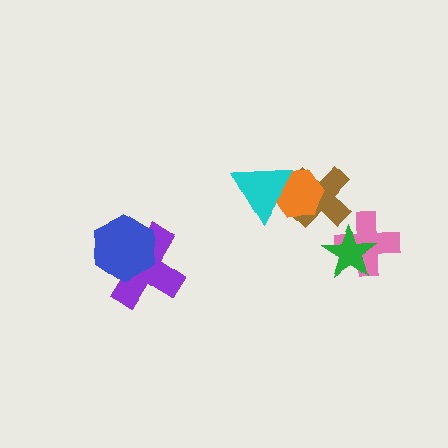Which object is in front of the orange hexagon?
The cyan triangle is in front of the orange hexagon.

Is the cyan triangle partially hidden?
No, no other shape covers it.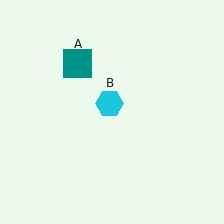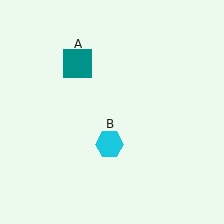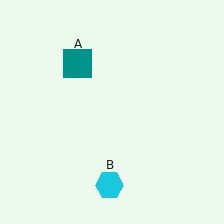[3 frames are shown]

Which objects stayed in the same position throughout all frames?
Teal square (object A) remained stationary.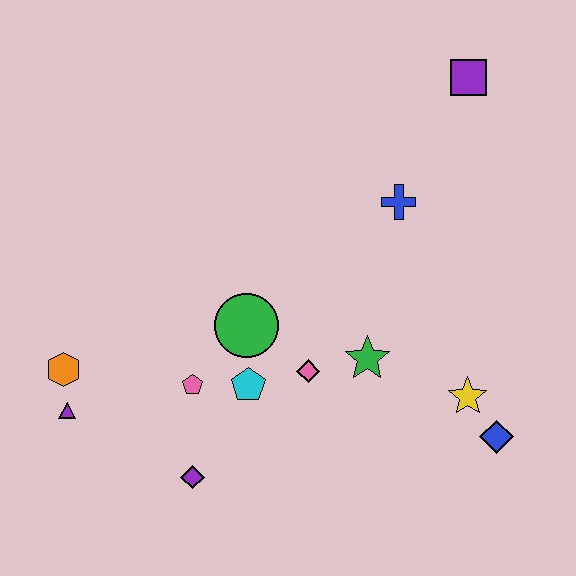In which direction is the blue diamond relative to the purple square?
The blue diamond is below the purple square.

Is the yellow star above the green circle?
No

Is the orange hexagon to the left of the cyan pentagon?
Yes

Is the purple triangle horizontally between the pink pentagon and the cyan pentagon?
No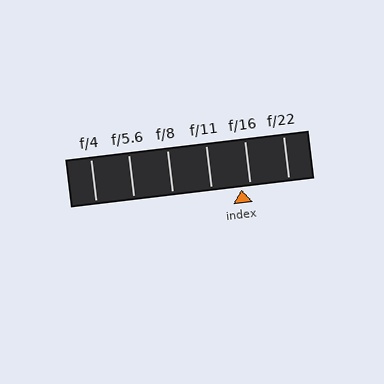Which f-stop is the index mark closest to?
The index mark is closest to f/16.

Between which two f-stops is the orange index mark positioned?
The index mark is between f/11 and f/16.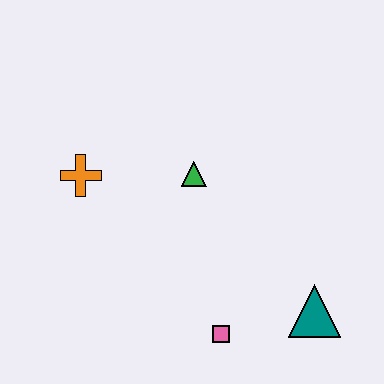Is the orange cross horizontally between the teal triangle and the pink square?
No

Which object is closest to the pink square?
The teal triangle is closest to the pink square.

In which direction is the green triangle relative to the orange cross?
The green triangle is to the right of the orange cross.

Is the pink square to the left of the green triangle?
No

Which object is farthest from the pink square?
The orange cross is farthest from the pink square.